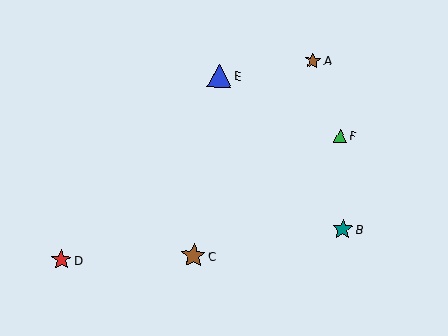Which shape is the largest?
The brown star (labeled C) is the largest.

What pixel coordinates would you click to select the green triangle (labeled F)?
Click at (340, 136) to select the green triangle F.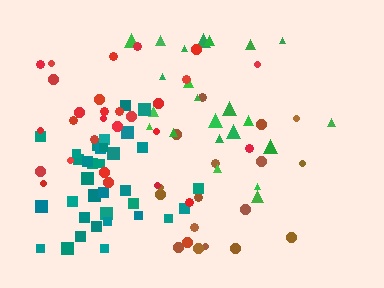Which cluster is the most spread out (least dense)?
Brown.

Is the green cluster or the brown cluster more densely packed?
Green.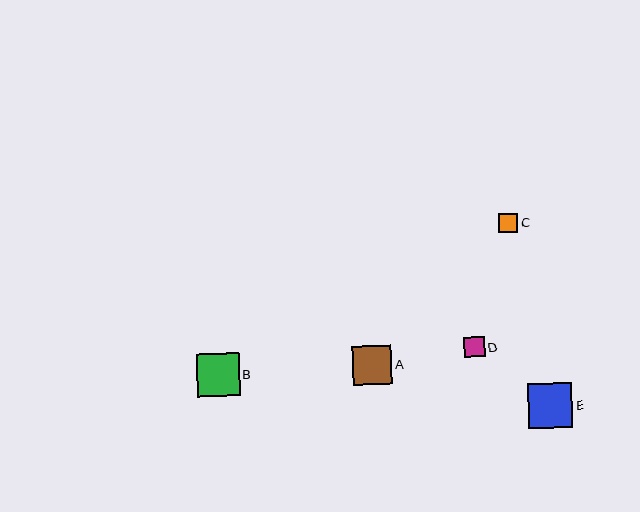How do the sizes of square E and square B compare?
Square E and square B are approximately the same size.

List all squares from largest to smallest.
From largest to smallest: E, B, A, D, C.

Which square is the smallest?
Square C is the smallest with a size of approximately 19 pixels.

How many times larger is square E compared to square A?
Square E is approximately 1.1 times the size of square A.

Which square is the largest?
Square E is the largest with a size of approximately 45 pixels.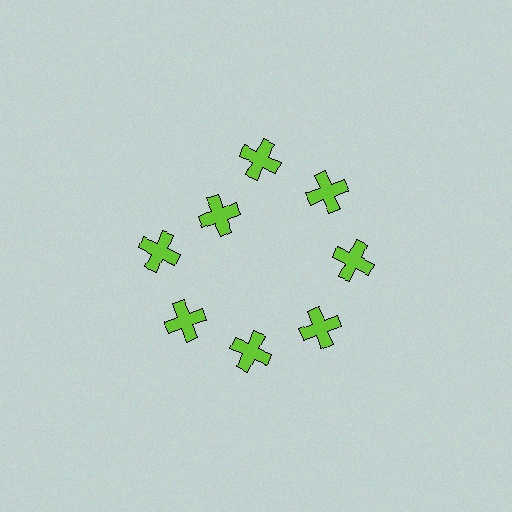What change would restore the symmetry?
The symmetry would be restored by moving it outward, back onto the ring so that all 8 crosses sit at equal angles and equal distance from the center.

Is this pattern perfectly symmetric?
No. The 8 lime crosses are arranged in a ring, but one element near the 10 o'clock position is pulled inward toward the center, breaking the 8-fold rotational symmetry.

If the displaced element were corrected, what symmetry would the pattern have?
It would have 8-fold rotational symmetry — the pattern would map onto itself every 45 degrees.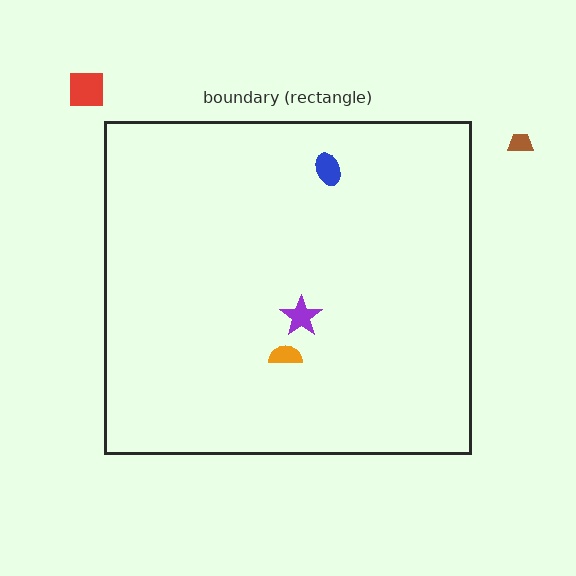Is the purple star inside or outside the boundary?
Inside.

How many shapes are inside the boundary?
3 inside, 2 outside.